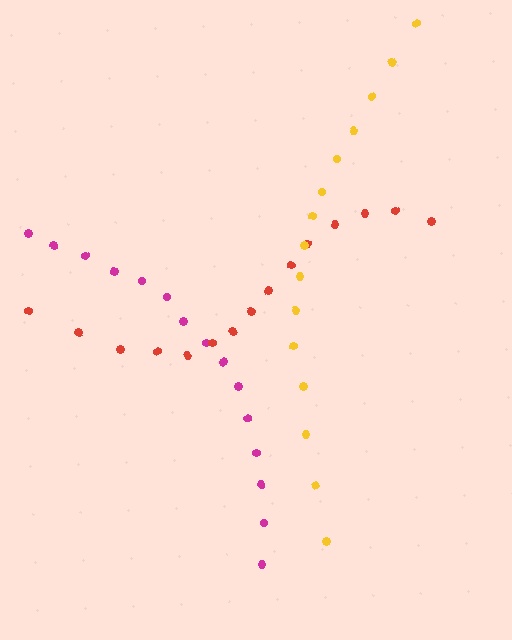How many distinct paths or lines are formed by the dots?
There are 3 distinct paths.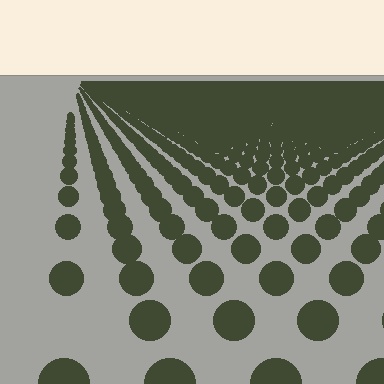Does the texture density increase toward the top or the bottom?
Density increases toward the top.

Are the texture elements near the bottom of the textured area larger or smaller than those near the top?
Larger. Near the bottom, elements are closer to the viewer and appear at a bigger on-screen size.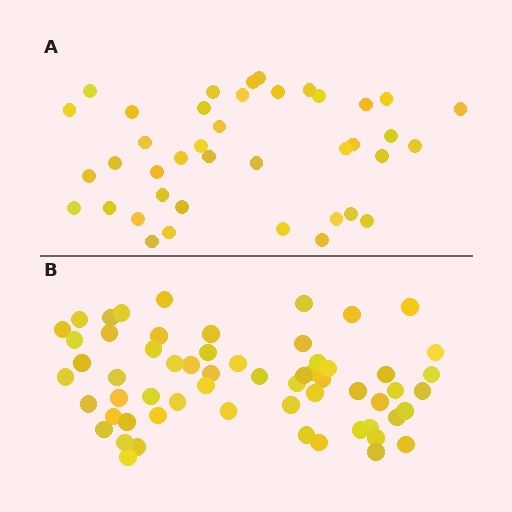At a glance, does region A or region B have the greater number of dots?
Region B (the bottom region) has more dots.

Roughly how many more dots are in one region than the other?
Region B has approximately 20 more dots than region A.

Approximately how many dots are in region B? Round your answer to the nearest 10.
About 60 dots.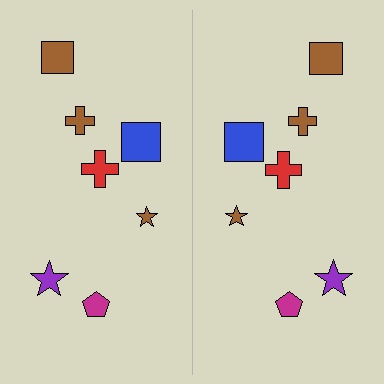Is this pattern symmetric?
Yes, this pattern has bilateral (reflection) symmetry.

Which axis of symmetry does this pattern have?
The pattern has a vertical axis of symmetry running through the center of the image.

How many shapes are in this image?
There are 14 shapes in this image.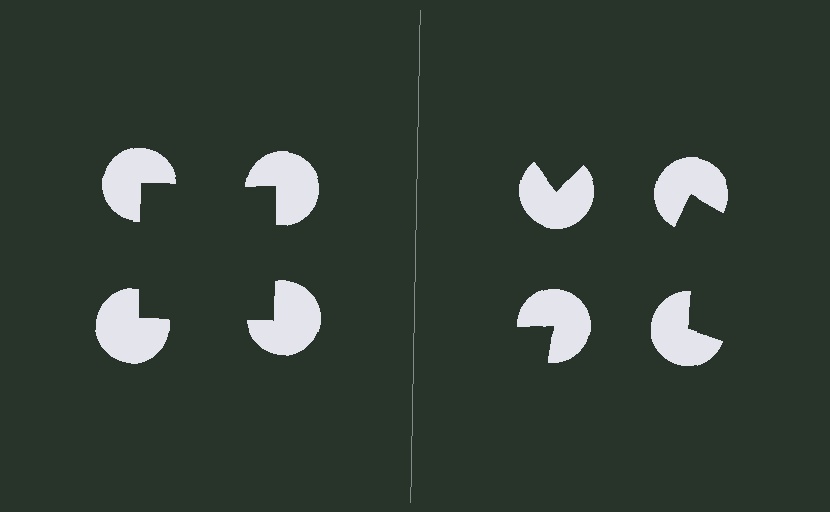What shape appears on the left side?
An illusory square.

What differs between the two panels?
The pac-man discs are positioned identically on both sides; only the wedge orientations differ. On the left they align to a square; on the right they are misaligned.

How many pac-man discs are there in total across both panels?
8 — 4 on each side.